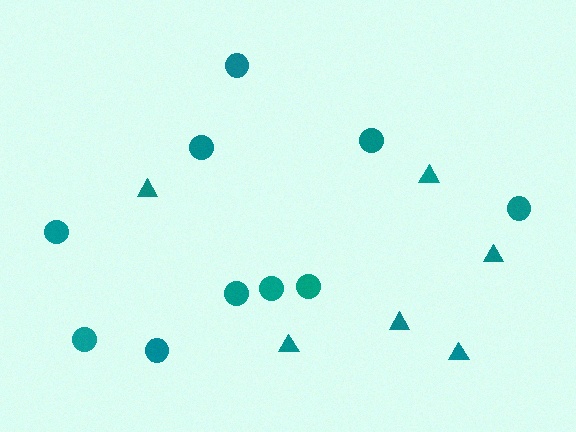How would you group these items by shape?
There are 2 groups: one group of circles (10) and one group of triangles (6).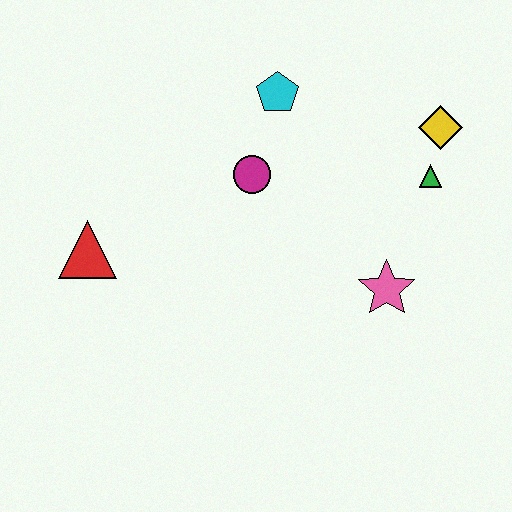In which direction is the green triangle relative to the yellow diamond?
The green triangle is below the yellow diamond.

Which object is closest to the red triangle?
The magenta circle is closest to the red triangle.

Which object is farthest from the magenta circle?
The yellow diamond is farthest from the magenta circle.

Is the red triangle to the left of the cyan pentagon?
Yes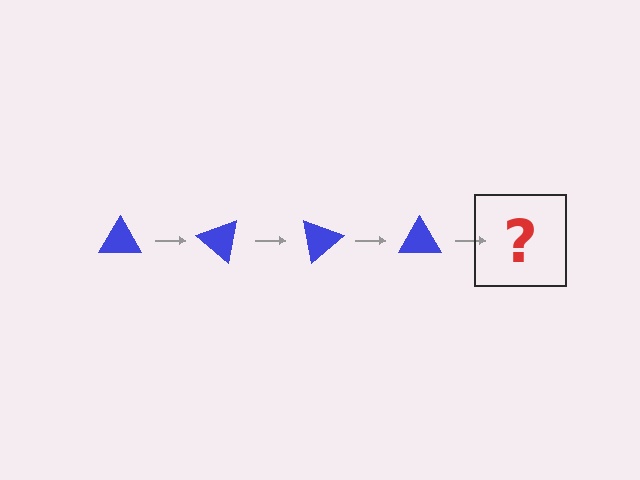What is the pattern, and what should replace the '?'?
The pattern is that the triangle rotates 40 degrees each step. The '?' should be a blue triangle rotated 160 degrees.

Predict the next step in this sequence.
The next step is a blue triangle rotated 160 degrees.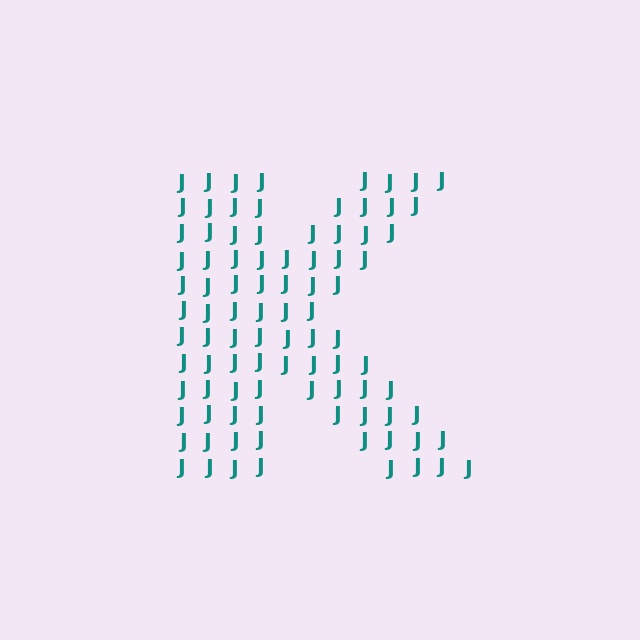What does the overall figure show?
The overall figure shows the letter K.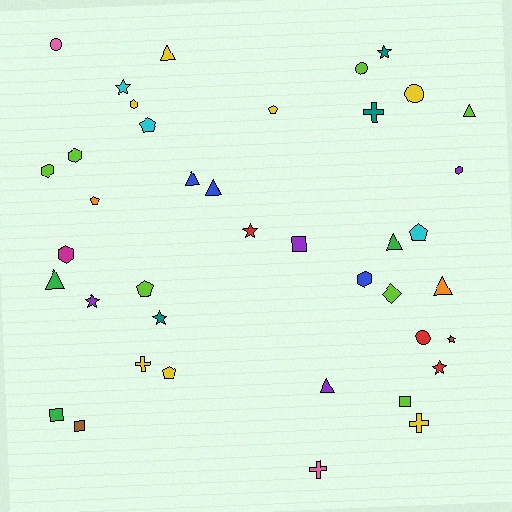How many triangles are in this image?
There are 8 triangles.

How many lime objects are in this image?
There are 7 lime objects.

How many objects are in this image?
There are 40 objects.